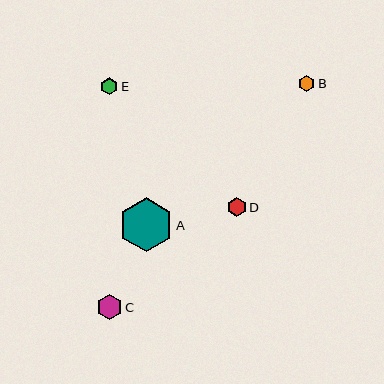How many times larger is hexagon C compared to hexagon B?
Hexagon C is approximately 1.6 times the size of hexagon B.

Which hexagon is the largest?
Hexagon A is the largest with a size of approximately 54 pixels.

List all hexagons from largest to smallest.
From largest to smallest: A, C, D, E, B.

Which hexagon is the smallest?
Hexagon B is the smallest with a size of approximately 16 pixels.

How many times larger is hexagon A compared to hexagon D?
Hexagon A is approximately 2.8 times the size of hexagon D.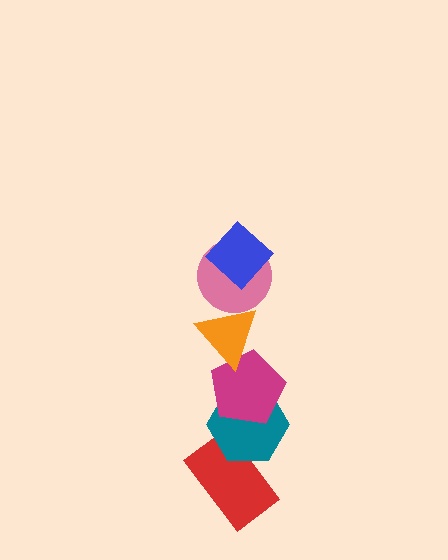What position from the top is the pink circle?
The pink circle is 2nd from the top.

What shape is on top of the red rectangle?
The teal hexagon is on top of the red rectangle.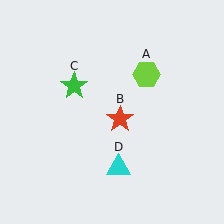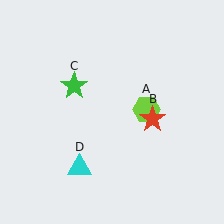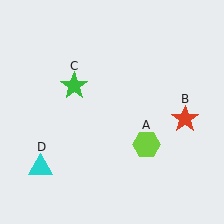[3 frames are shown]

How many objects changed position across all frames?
3 objects changed position: lime hexagon (object A), red star (object B), cyan triangle (object D).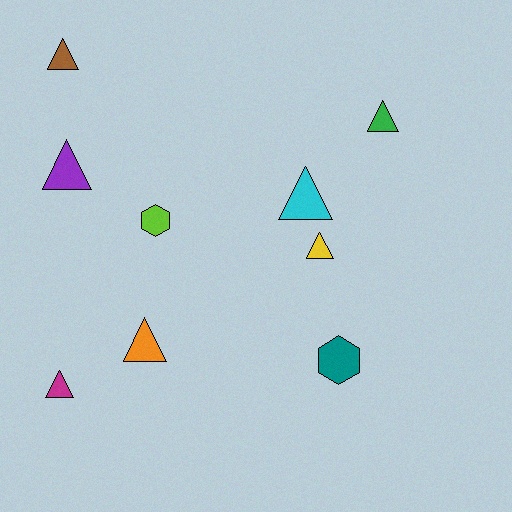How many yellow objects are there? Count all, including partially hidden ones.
There is 1 yellow object.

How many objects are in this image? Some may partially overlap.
There are 9 objects.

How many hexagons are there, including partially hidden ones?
There are 2 hexagons.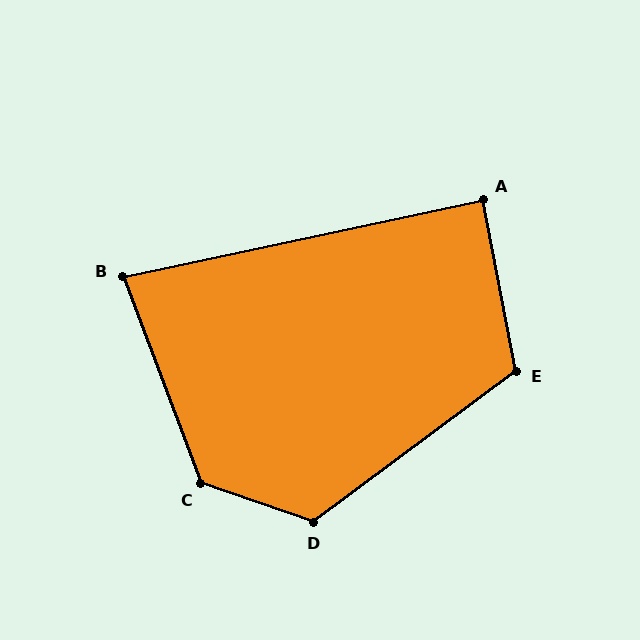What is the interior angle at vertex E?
Approximately 116 degrees (obtuse).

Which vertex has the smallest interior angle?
B, at approximately 81 degrees.